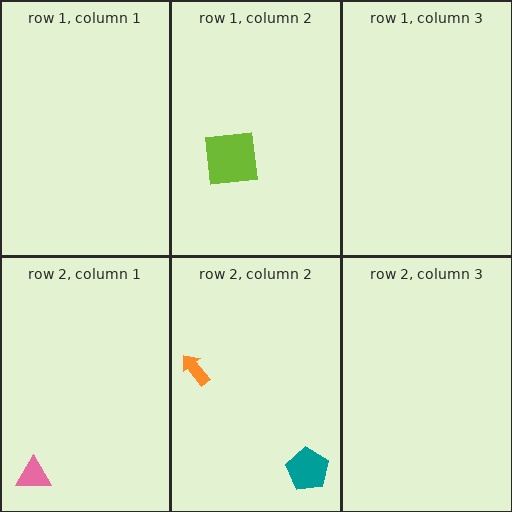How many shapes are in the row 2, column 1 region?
1.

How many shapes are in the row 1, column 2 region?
1.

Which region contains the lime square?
The row 1, column 2 region.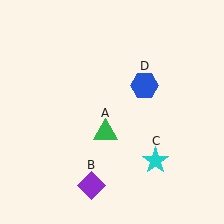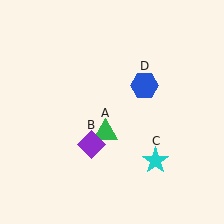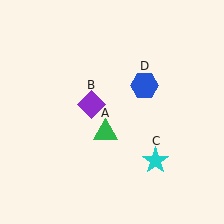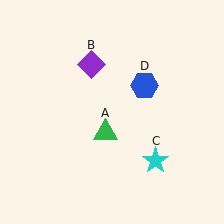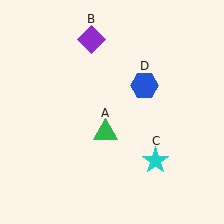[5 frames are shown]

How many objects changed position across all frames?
1 object changed position: purple diamond (object B).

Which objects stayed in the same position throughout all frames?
Green triangle (object A) and cyan star (object C) and blue hexagon (object D) remained stationary.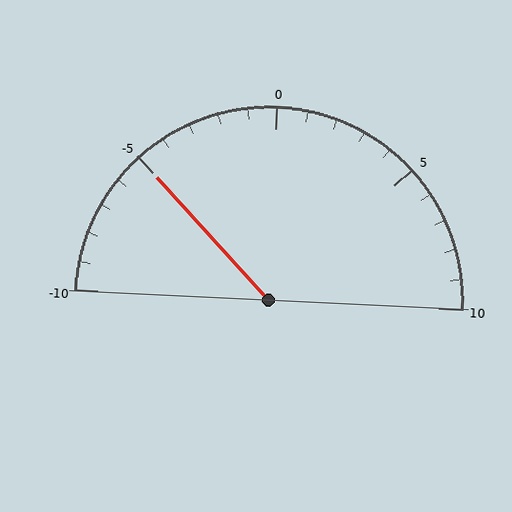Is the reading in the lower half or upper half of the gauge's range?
The reading is in the lower half of the range (-10 to 10).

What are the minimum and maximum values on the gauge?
The gauge ranges from -10 to 10.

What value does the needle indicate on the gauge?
The needle indicates approximately -5.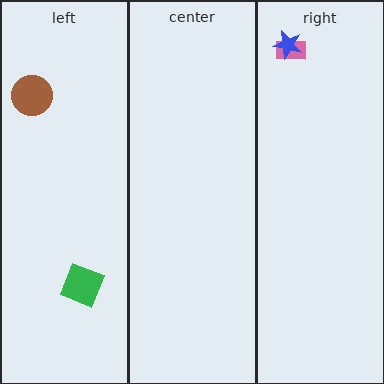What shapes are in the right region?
The pink rectangle, the blue star.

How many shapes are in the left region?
2.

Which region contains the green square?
The left region.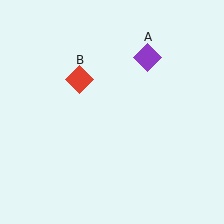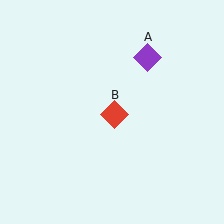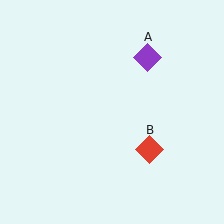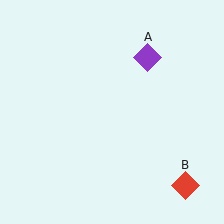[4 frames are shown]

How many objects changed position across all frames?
1 object changed position: red diamond (object B).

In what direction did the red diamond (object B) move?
The red diamond (object B) moved down and to the right.